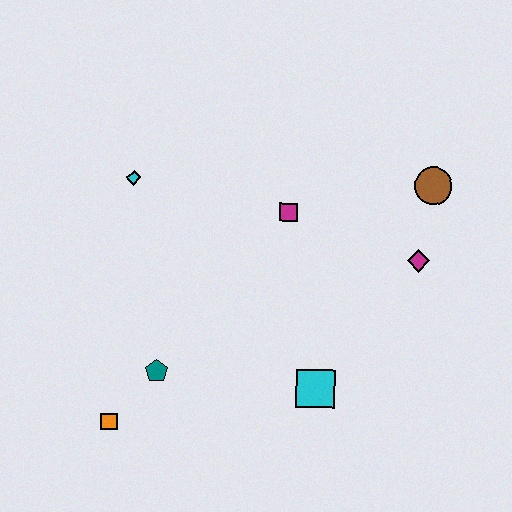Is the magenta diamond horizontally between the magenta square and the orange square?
No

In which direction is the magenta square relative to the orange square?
The magenta square is above the orange square.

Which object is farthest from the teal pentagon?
The brown circle is farthest from the teal pentagon.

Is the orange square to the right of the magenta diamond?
No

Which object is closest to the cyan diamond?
The magenta square is closest to the cyan diamond.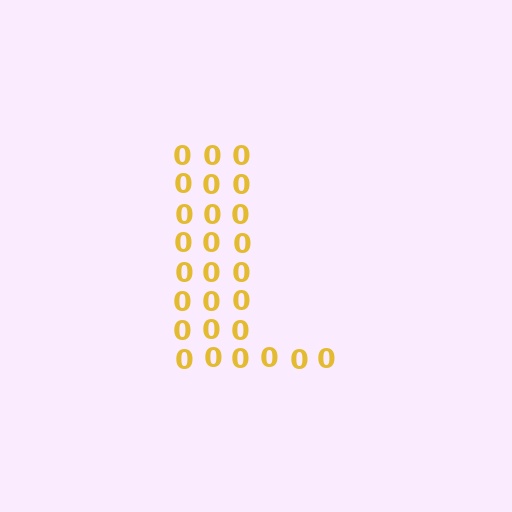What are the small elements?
The small elements are digit 0's.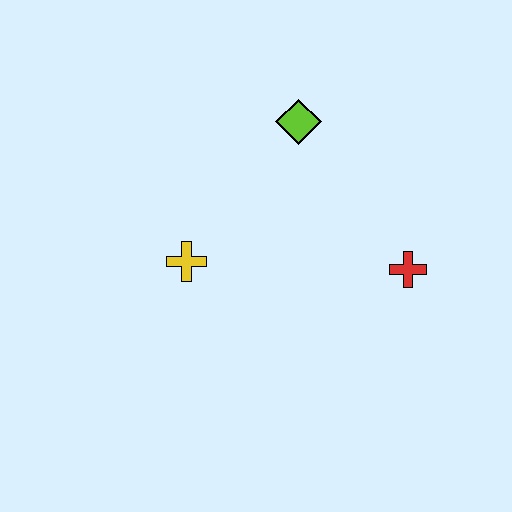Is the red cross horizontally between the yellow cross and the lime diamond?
No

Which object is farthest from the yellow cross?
The red cross is farthest from the yellow cross.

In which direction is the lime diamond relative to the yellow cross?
The lime diamond is above the yellow cross.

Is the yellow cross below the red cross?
No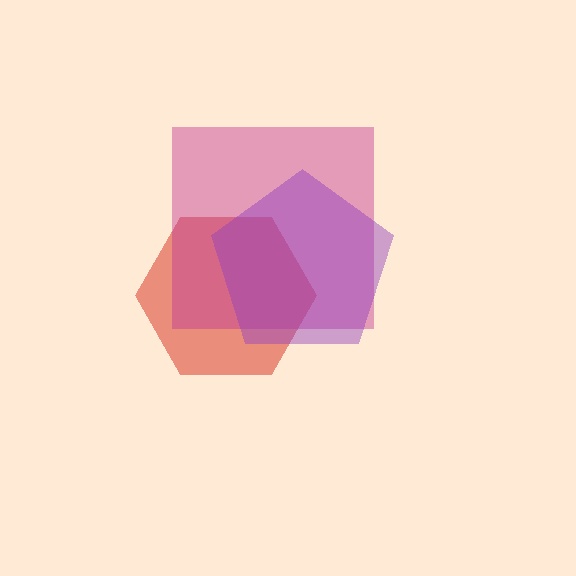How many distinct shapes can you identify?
There are 3 distinct shapes: a red hexagon, a magenta square, a purple pentagon.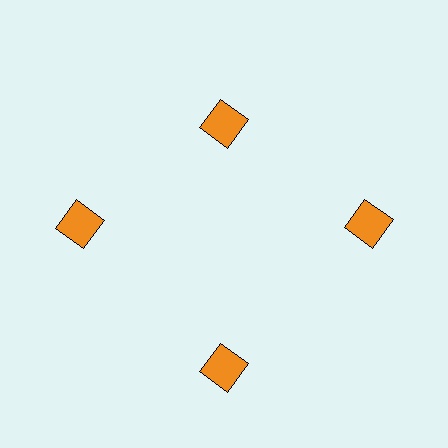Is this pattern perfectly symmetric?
No. The 4 orange squares are arranged in a ring, but one element near the 12 o'clock position is pulled inward toward the center, breaking the 4-fold rotational symmetry.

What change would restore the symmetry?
The symmetry would be restored by moving it outward, back onto the ring so that all 4 squares sit at equal angles and equal distance from the center.